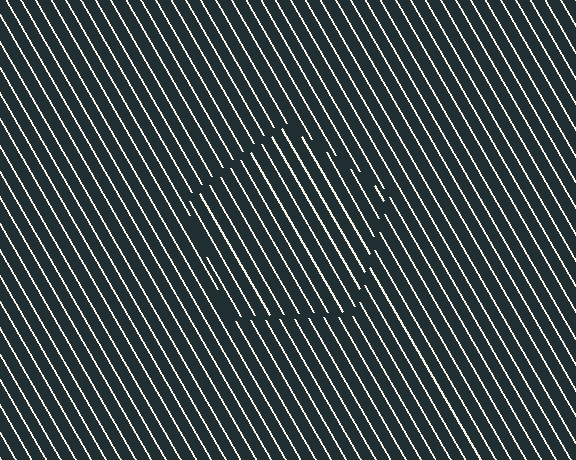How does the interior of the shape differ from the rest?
The interior of the shape contains the same grating, shifted by half a period — the contour is defined by the phase discontinuity where line-ends from the inner and outer gratings abut.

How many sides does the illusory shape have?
5 sides — the line-ends trace a pentagon.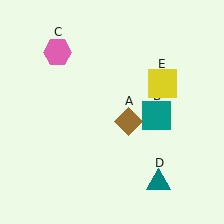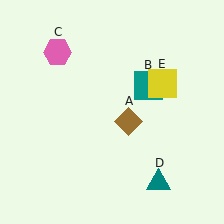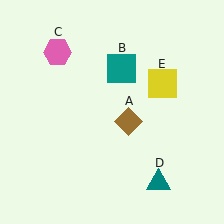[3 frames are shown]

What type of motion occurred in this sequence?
The teal square (object B) rotated counterclockwise around the center of the scene.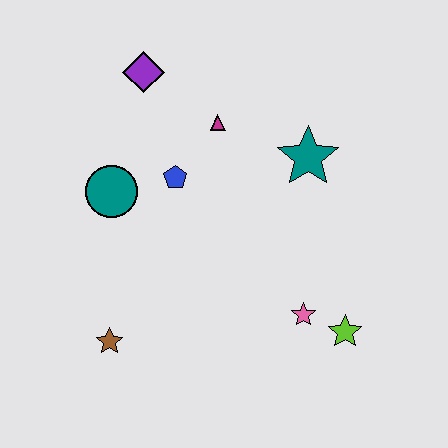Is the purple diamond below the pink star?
No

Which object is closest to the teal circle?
The blue pentagon is closest to the teal circle.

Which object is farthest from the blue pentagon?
The lime star is farthest from the blue pentagon.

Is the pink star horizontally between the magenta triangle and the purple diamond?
No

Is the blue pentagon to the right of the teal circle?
Yes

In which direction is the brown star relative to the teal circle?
The brown star is below the teal circle.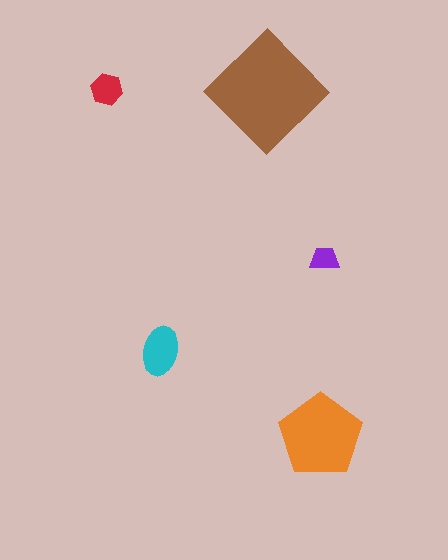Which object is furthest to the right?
The purple trapezoid is rightmost.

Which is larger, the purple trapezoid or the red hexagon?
The red hexagon.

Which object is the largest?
The brown diamond.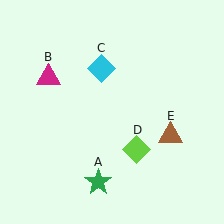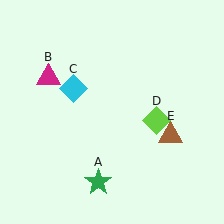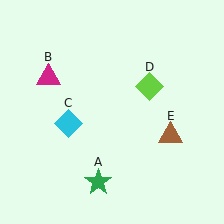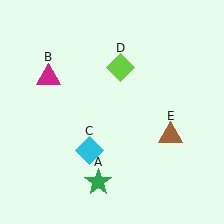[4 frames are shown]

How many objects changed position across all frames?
2 objects changed position: cyan diamond (object C), lime diamond (object D).